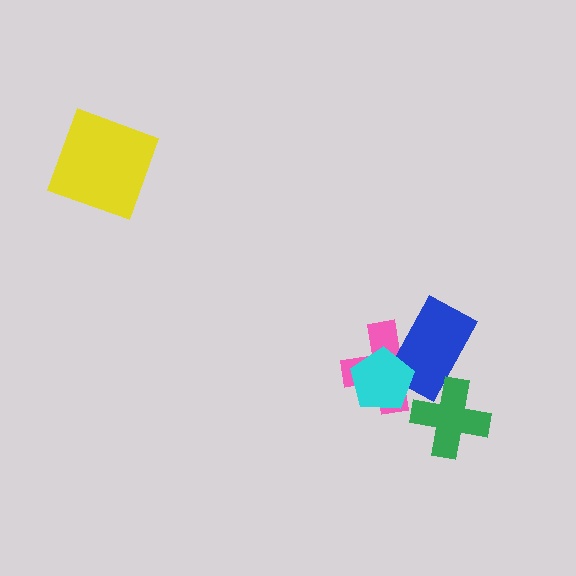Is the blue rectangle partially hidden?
Yes, it is partially covered by another shape.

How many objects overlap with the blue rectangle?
3 objects overlap with the blue rectangle.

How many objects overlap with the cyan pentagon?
2 objects overlap with the cyan pentagon.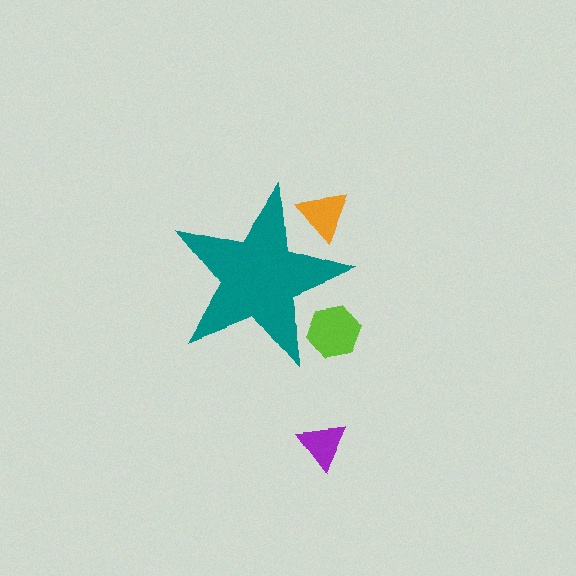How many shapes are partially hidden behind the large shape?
2 shapes are partially hidden.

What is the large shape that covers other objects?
A teal star.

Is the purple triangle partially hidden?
No, the purple triangle is fully visible.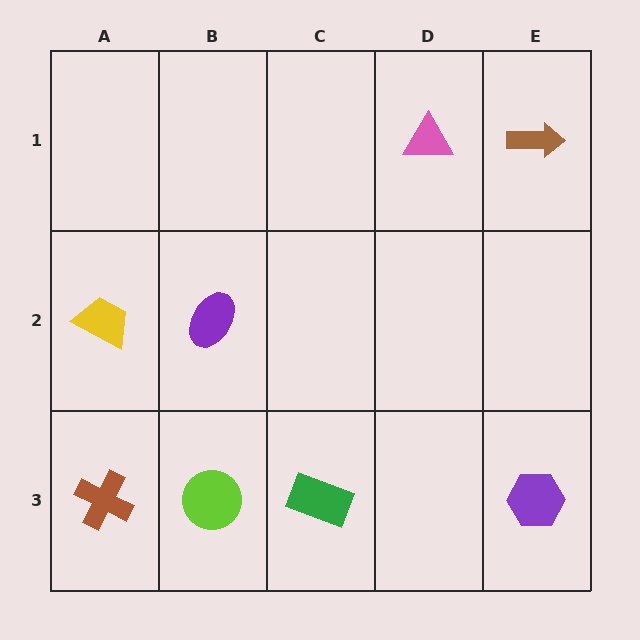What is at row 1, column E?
A brown arrow.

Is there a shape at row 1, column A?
No, that cell is empty.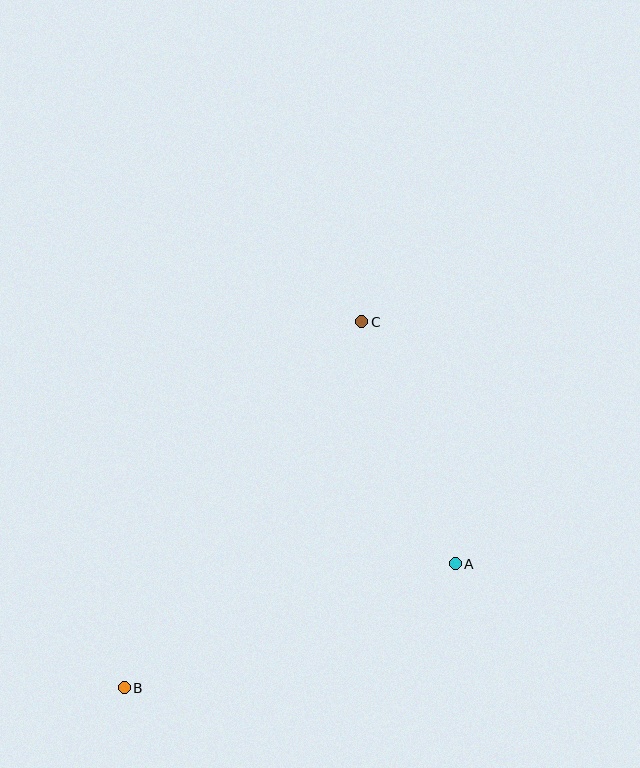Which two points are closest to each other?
Points A and C are closest to each other.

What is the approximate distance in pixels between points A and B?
The distance between A and B is approximately 354 pixels.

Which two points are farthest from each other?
Points B and C are farthest from each other.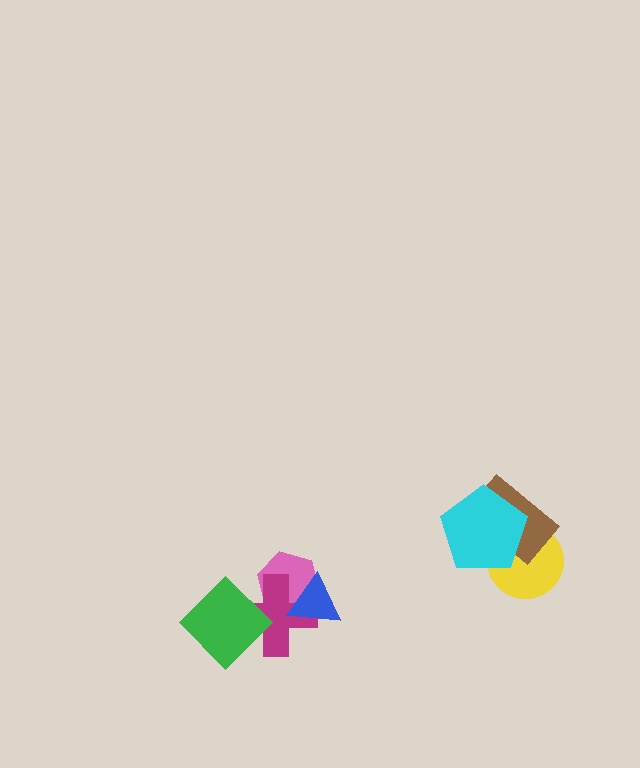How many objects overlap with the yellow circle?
2 objects overlap with the yellow circle.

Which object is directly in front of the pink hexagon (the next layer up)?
The magenta cross is directly in front of the pink hexagon.